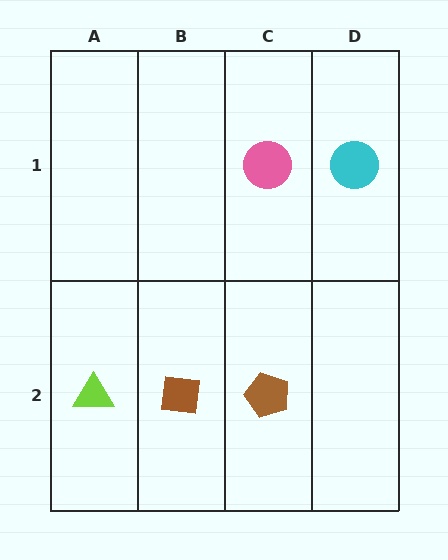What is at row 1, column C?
A pink circle.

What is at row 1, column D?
A cyan circle.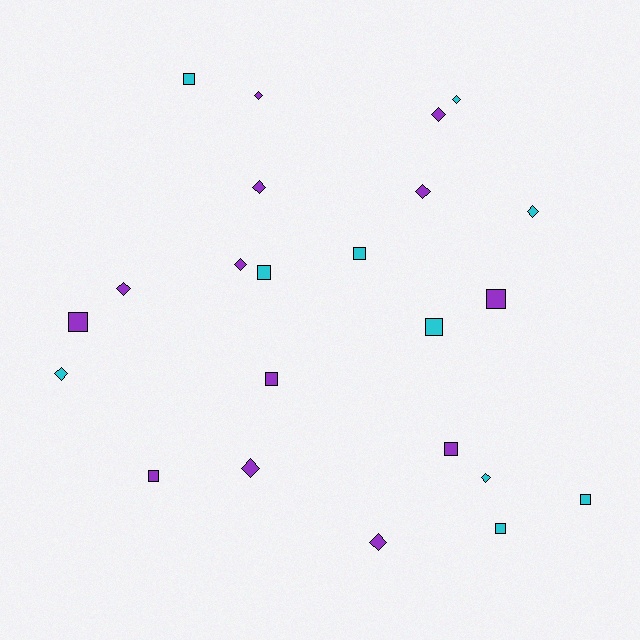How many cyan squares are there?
There are 6 cyan squares.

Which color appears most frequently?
Purple, with 13 objects.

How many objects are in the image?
There are 23 objects.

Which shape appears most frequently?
Diamond, with 12 objects.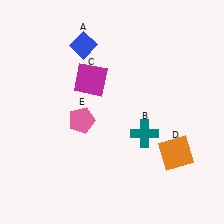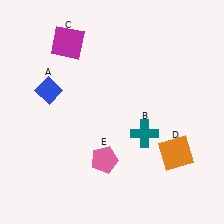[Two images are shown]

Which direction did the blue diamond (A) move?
The blue diamond (A) moved down.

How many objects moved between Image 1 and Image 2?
3 objects moved between the two images.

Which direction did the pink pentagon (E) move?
The pink pentagon (E) moved down.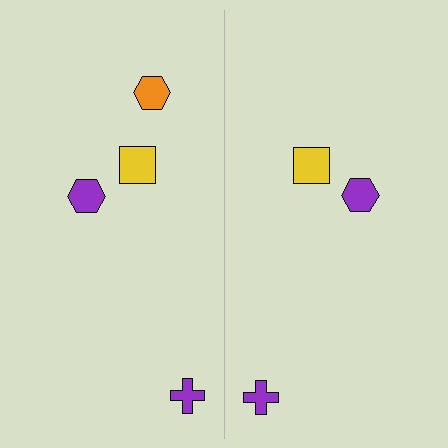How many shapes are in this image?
There are 7 shapes in this image.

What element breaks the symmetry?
A orange hexagon is missing from the right side.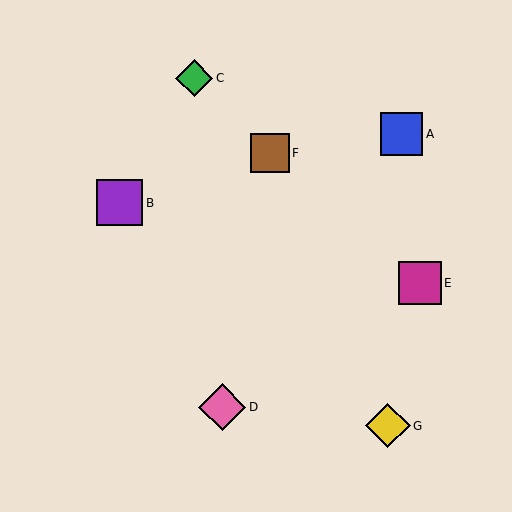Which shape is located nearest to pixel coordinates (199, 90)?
The green diamond (labeled C) at (194, 78) is nearest to that location.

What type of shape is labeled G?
Shape G is a yellow diamond.